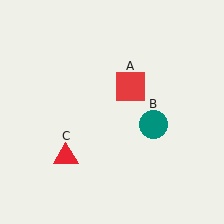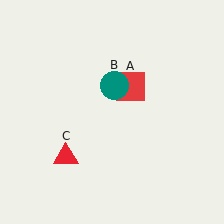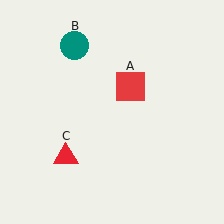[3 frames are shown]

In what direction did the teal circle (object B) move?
The teal circle (object B) moved up and to the left.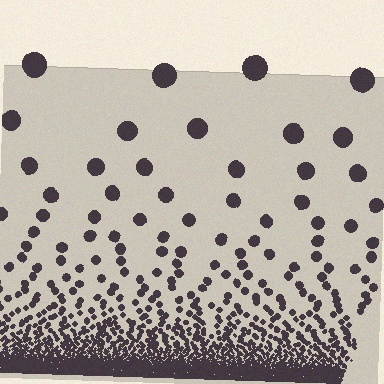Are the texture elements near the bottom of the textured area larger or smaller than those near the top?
Smaller. The gradient is inverted — elements near the bottom are smaller and denser.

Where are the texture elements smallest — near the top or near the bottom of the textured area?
Near the bottom.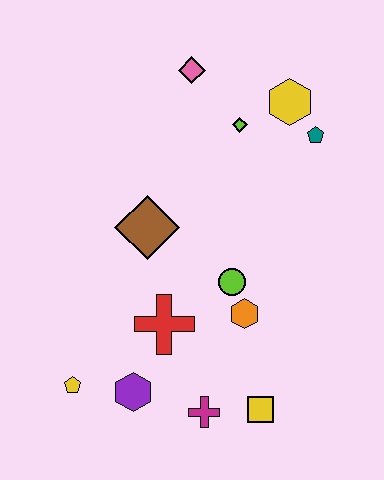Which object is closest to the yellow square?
The magenta cross is closest to the yellow square.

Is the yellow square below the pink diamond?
Yes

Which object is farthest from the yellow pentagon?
The yellow hexagon is farthest from the yellow pentagon.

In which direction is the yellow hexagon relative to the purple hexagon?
The yellow hexagon is above the purple hexagon.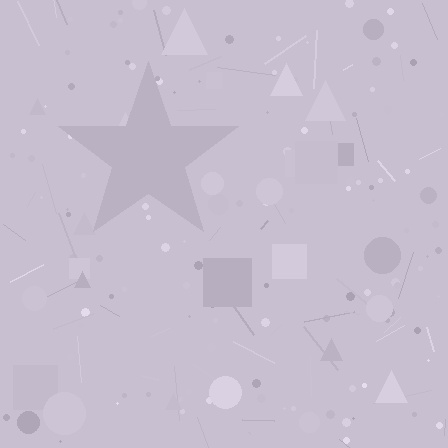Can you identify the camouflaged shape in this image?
The camouflaged shape is a star.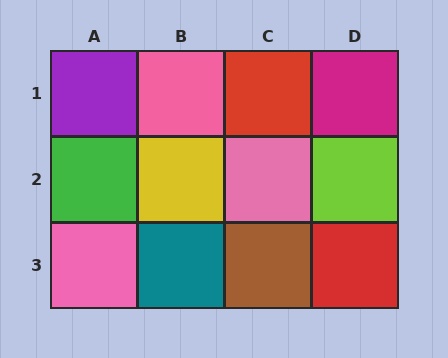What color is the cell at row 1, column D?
Magenta.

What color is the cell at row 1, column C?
Red.